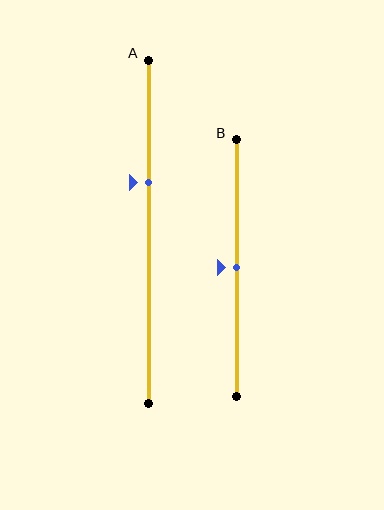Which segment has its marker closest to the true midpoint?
Segment B has its marker closest to the true midpoint.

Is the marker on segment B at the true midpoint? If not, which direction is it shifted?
Yes, the marker on segment B is at the true midpoint.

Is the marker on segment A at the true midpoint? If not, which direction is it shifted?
No, the marker on segment A is shifted upward by about 14% of the segment length.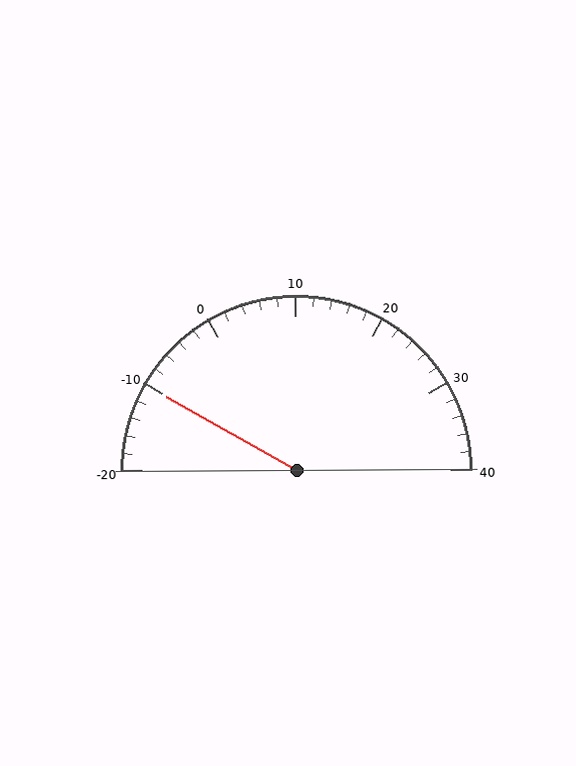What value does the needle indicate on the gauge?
The needle indicates approximately -10.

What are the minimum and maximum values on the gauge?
The gauge ranges from -20 to 40.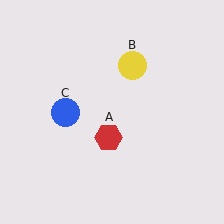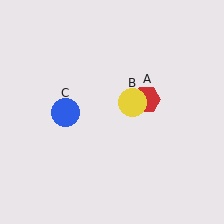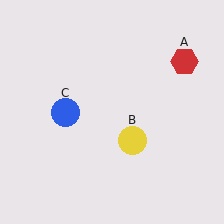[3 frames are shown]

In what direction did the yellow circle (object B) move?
The yellow circle (object B) moved down.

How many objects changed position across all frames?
2 objects changed position: red hexagon (object A), yellow circle (object B).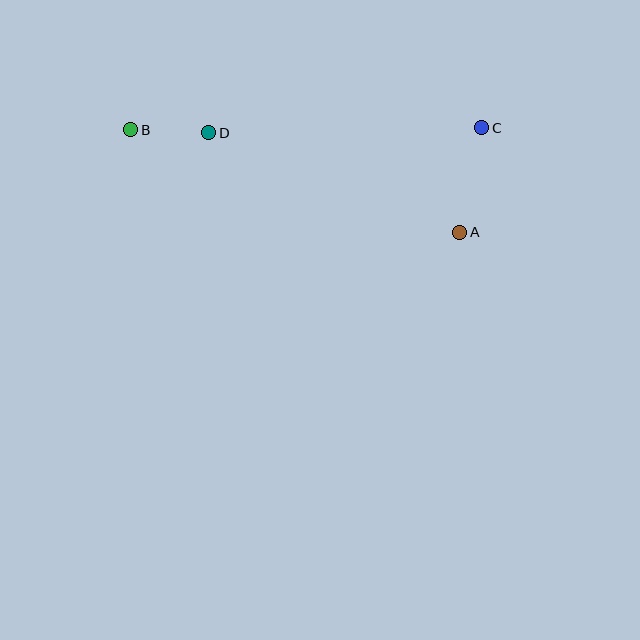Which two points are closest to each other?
Points B and D are closest to each other.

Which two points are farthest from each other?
Points B and C are farthest from each other.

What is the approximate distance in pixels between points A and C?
The distance between A and C is approximately 107 pixels.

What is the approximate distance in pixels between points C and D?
The distance between C and D is approximately 273 pixels.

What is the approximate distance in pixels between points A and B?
The distance between A and B is approximately 345 pixels.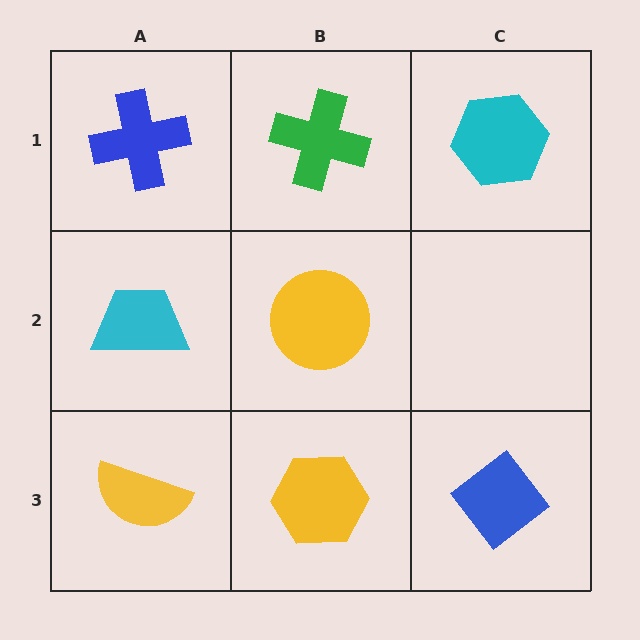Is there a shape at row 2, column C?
No, that cell is empty.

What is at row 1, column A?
A blue cross.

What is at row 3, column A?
A yellow semicircle.